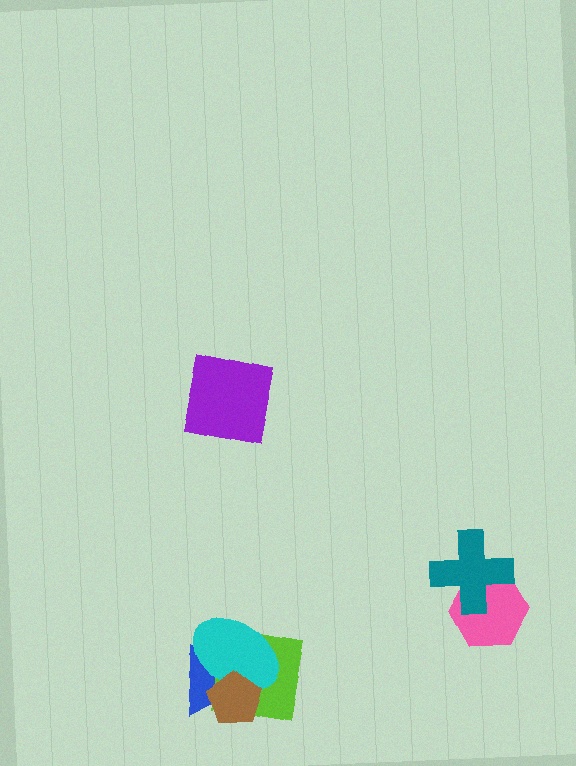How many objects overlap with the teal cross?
1 object overlaps with the teal cross.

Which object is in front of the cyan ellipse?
The brown pentagon is in front of the cyan ellipse.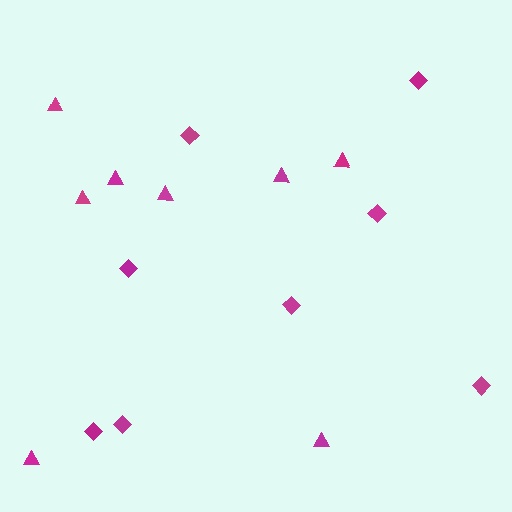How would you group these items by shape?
There are 2 groups: one group of diamonds (8) and one group of triangles (8).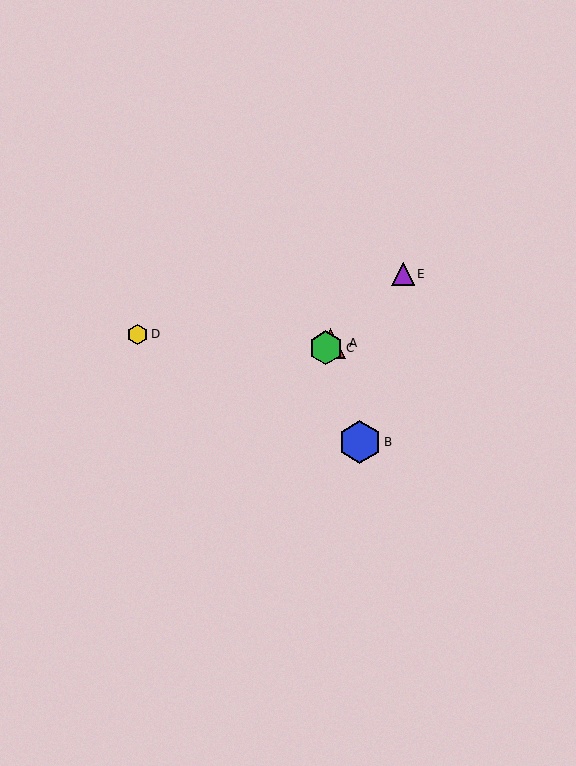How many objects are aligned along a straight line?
3 objects (A, C, E) are aligned along a straight line.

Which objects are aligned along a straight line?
Objects A, C, E are aligned along a straight line.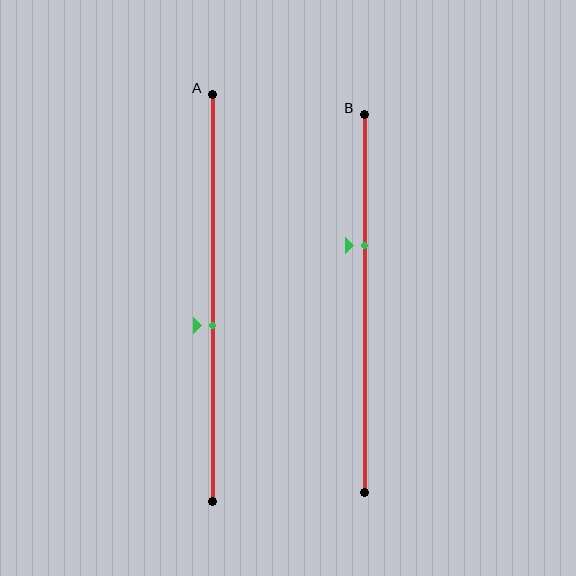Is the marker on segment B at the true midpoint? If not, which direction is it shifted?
No, the marker on segment B is shifted upward by about 15% of the segment length.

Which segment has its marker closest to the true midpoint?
Segment A has its marker closest to the true midpoint.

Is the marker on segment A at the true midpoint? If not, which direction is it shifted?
No, the marker on segment A is shifted downward by about 7% of the segment length.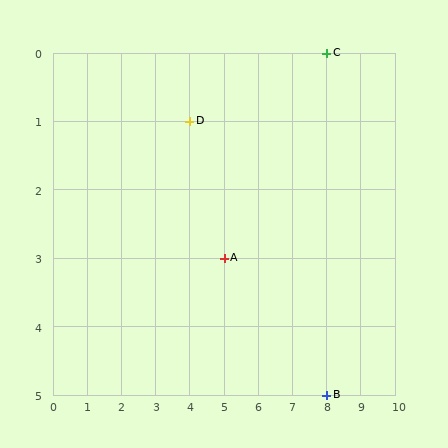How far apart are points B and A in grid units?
Points B and A are 3 columns and 2 rows apart (about 3.6 grid units diagonally).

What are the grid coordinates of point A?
Point A is at grid coordinates (5, 3).